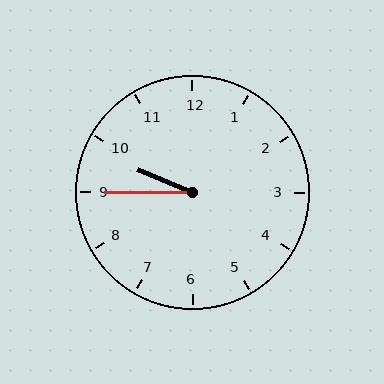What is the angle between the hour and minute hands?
Approximately 22 degrees.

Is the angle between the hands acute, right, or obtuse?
It is acute.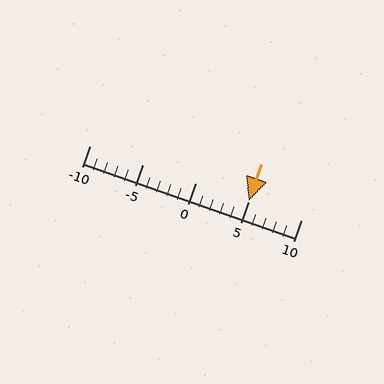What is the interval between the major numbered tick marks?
The major tick marks are spaced 5 units apart.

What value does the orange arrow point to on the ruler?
The orange arrow points to approximately 5.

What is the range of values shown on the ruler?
The ruler shows values from -10 to 10.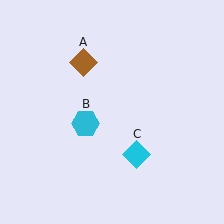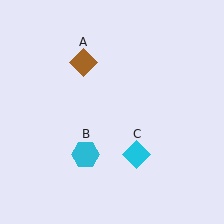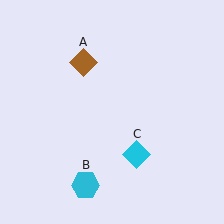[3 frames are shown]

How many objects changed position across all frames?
1 object changed position: cyan hexagon (object B).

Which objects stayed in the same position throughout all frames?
Brown diamond (object A) and cyan diamond (object C) remained stationary.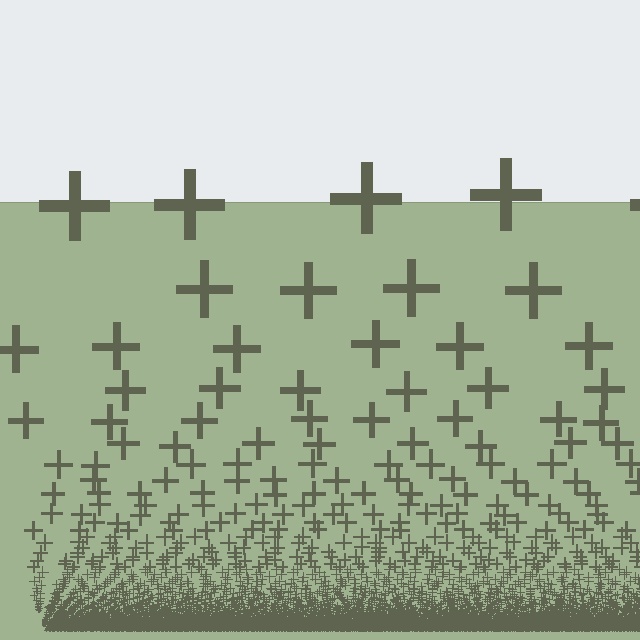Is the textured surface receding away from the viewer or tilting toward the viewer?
The surface appears to tilt toward the viewer. Texture elements get larger and sparser toward the top.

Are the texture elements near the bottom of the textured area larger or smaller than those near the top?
Smaller. The gradient is inverted — elements near the bottom are smaller and denser.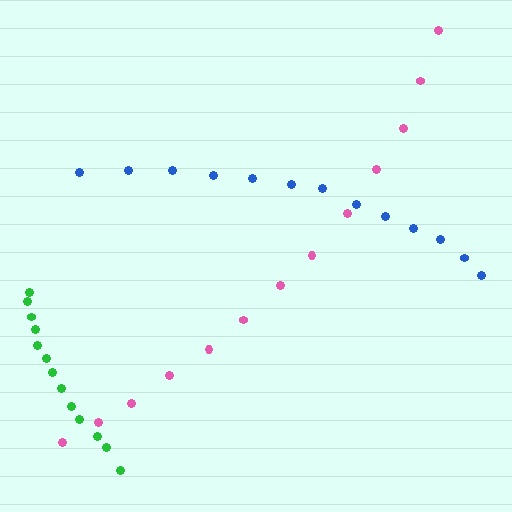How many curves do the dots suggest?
There are 3 distinct paths.